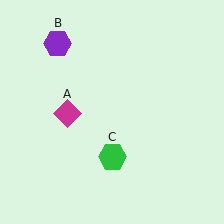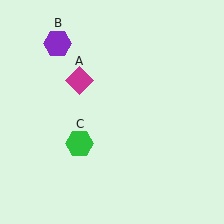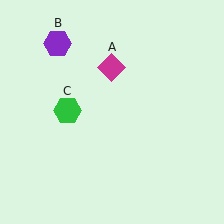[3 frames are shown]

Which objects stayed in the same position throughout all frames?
Purple hexagon (object B) remained stationary.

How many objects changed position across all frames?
2 objects changed position: magenta diamond (object A), green hexagon (object C).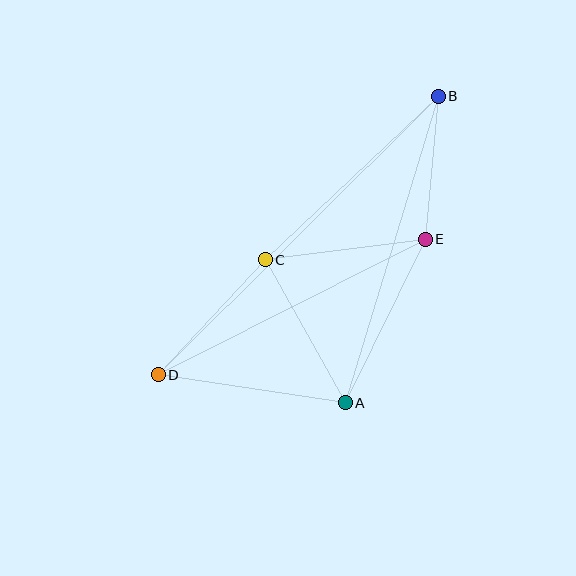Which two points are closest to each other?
Points B and E are closest to each other.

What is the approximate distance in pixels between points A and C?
The distance between A and C is approximately 164 pixels.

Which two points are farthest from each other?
Points B and D are farthest from each other.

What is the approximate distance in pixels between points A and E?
The distance between A and E is approximately 182 pixels.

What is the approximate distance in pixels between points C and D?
The distance between C and D is approximately 157 pixels.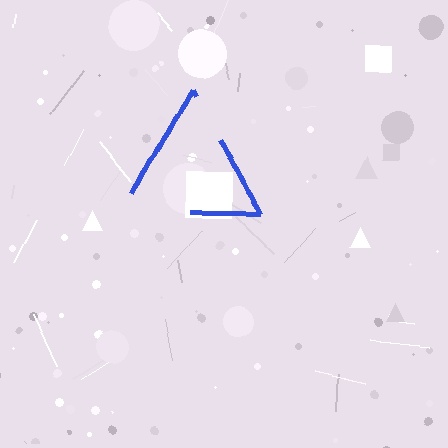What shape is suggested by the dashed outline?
The dashed outline suggests a triangle.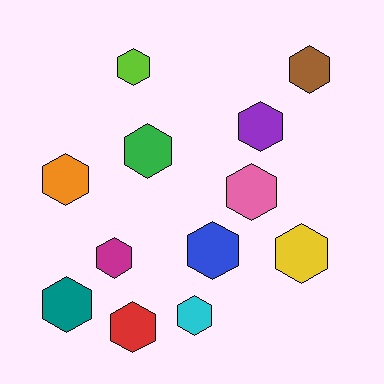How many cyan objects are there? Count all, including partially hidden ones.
There is 1 cyan object.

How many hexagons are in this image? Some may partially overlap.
There are 12 hexagons.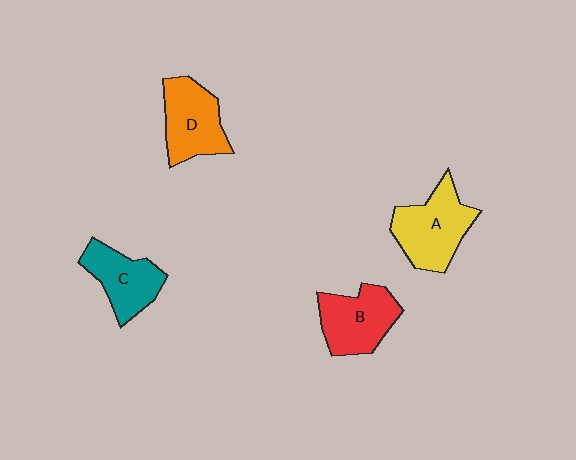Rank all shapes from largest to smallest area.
From largest to smallest: A (yellow), B (red), D (orange), C (teal).